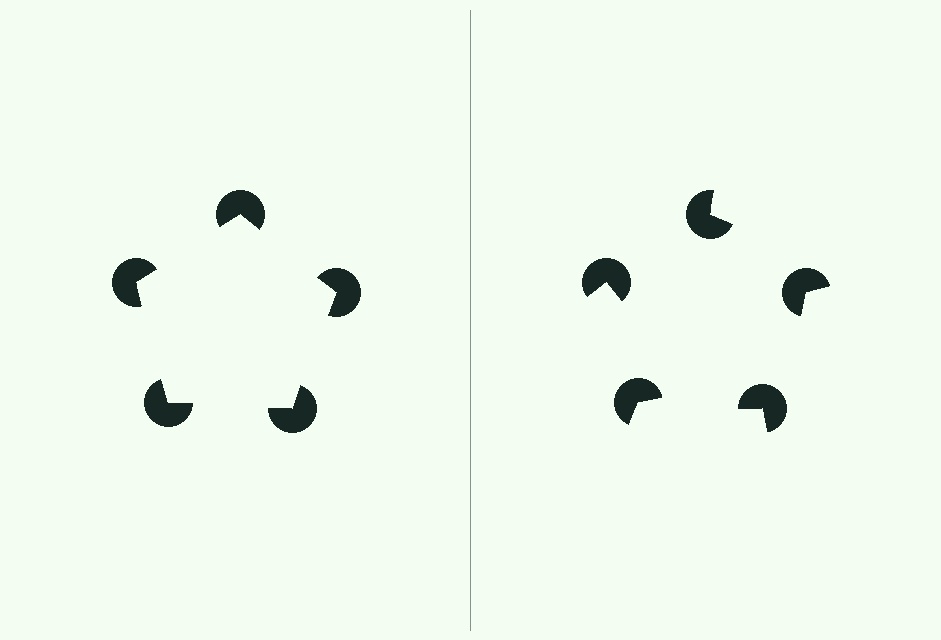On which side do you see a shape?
An illusory pentagon appears on the left side. On the right side the wedge cuts are rotated, so no coherent shape forms.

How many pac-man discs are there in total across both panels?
10 — 5 on each side.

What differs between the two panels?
The pac-man discs are positioned identically on both sides; only the wedge orientations differ. On the left they align to a pentagon; on the right they are misaligned.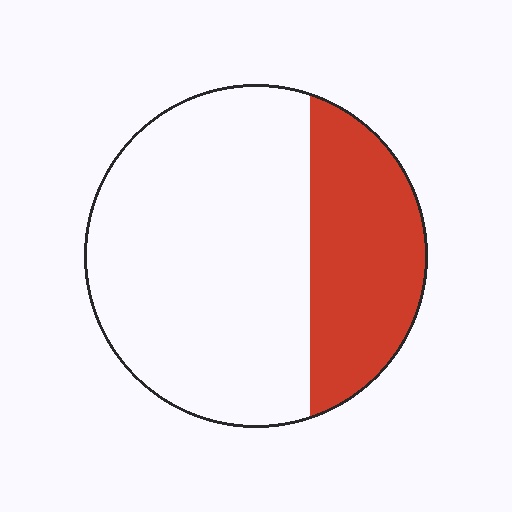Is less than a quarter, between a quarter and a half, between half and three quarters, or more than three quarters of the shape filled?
Between a quarter and a half.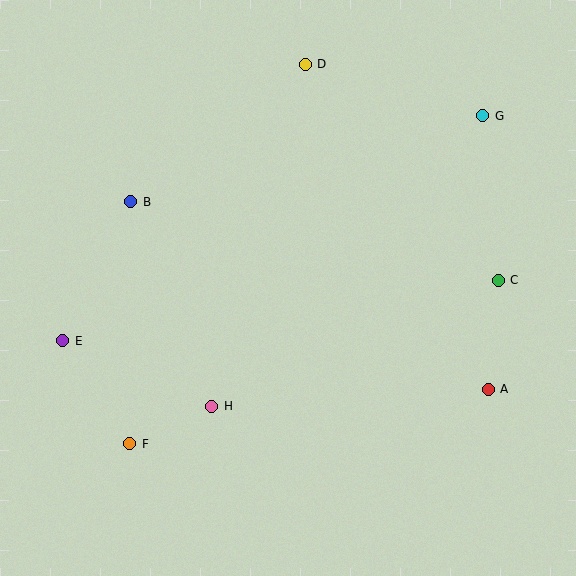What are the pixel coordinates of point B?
Point B is at (131, 202).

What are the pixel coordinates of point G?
Point G is at (483, 116).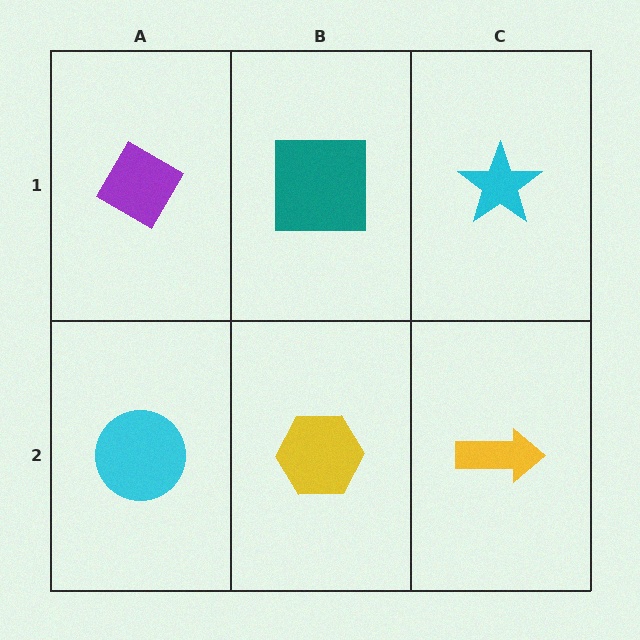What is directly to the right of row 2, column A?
A yellow hexagon.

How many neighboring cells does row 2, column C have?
2.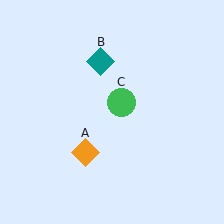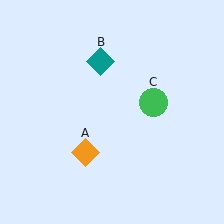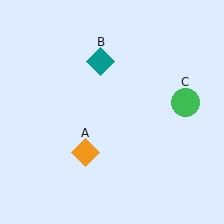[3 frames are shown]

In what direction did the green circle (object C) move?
The green circle (object C) moved right.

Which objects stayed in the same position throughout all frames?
Orange diamond (object A) and teal diamond (object B) remained stationary.